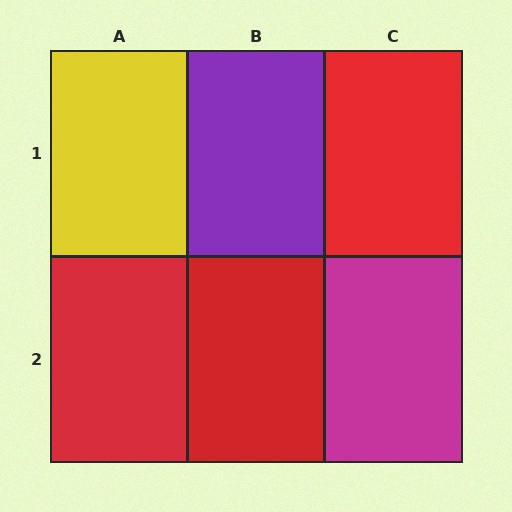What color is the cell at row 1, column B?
Purple.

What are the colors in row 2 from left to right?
Red, red, magenta.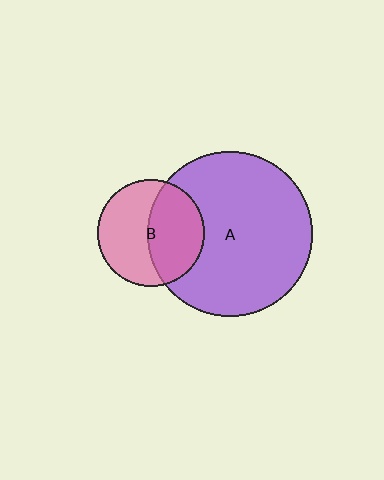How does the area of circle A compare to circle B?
Approximately 2.4 times.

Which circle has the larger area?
Circle A (purple).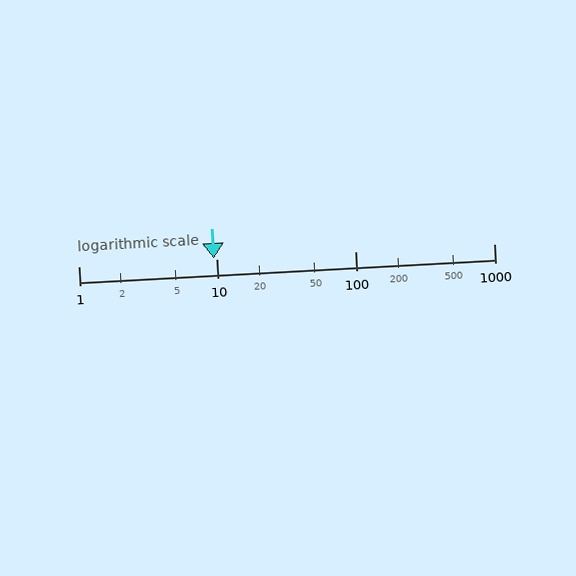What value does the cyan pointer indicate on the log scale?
The pointer indicates approximately 9.5.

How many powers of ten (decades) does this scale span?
The scale spans 3 decades, from 1 to 1000.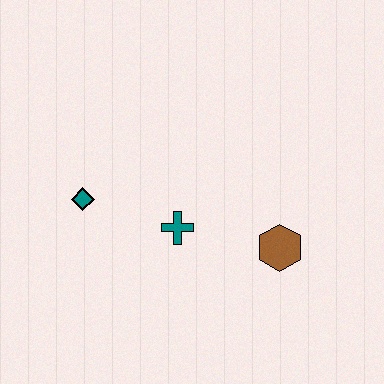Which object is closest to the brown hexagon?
The teal cross is closest to the brown hexagon.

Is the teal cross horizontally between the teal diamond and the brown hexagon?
Yes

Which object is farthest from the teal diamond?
The brown hexagon is farthest from the teal diamond.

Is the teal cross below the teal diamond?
Yes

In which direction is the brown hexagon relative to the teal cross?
The brown hexagon is to the right of the teal cross.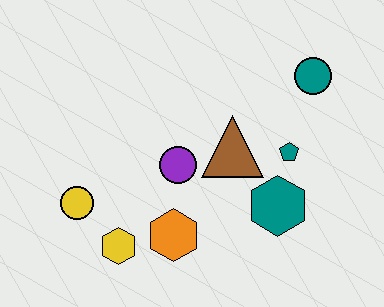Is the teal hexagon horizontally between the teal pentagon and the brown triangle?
Yes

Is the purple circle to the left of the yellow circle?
No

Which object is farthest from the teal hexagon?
The yellow circle is farthest from the teal hexagon.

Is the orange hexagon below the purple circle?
Yes